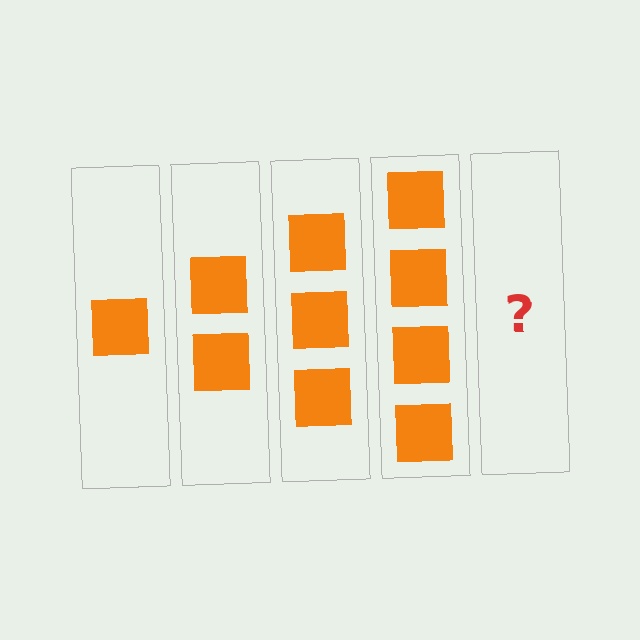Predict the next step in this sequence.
The next step is 5 squares.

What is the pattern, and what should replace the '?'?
The pattern is that each step adds one more square. The '?' should be 5 squares.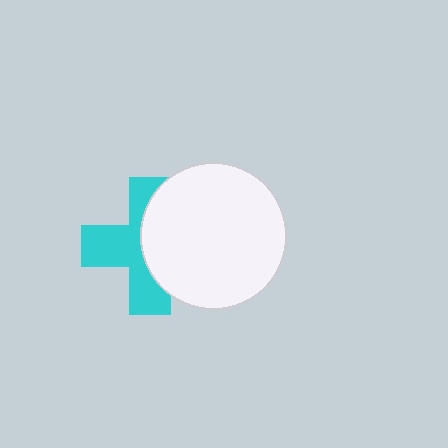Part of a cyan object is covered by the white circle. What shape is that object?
It is a cross.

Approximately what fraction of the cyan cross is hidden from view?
Roughly 48% of the cyan cross is hidden behind the white circle.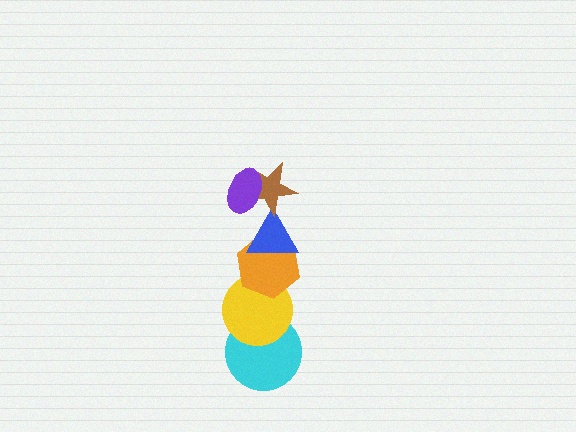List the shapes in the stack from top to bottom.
From top to bottom: the purple ellipse, the brown star, the blue triangle, the orange hexagon, the yellow circle, the cyan circle.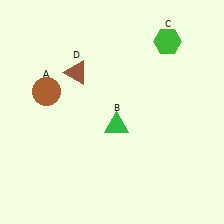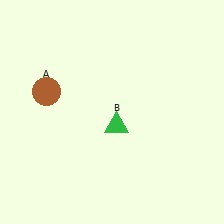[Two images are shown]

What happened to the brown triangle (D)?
The brown triangle (D) was removed in Image 2. It was in the top-left area of Image 1.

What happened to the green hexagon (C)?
The green hexagon (C) was removed in Image 2. It was in the top-right area of Image 1.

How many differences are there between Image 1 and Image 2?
There are 2 differences between the two images.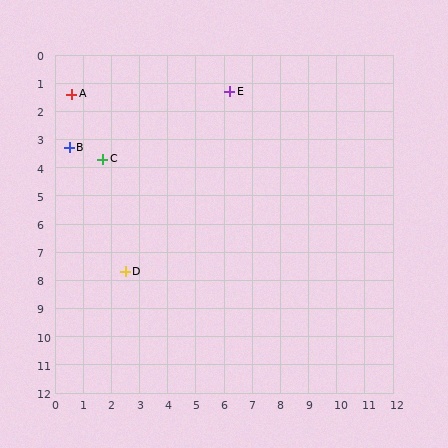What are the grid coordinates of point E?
Point E is at approximately (6.2, 1.3).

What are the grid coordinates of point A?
Point A is at approximately (0.6, 1.4).